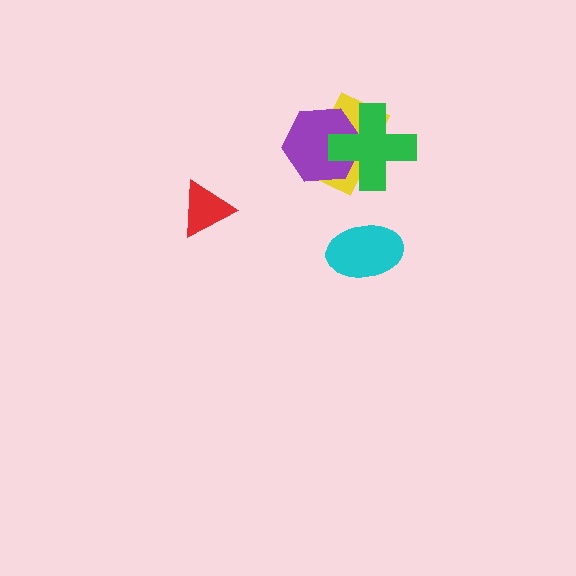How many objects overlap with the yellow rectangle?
2 objects overlap with the yellow rectangle.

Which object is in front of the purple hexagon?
The green cross is in front of the purple hexagon.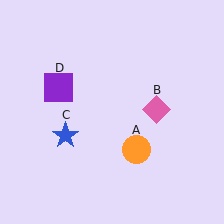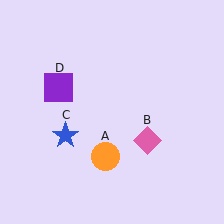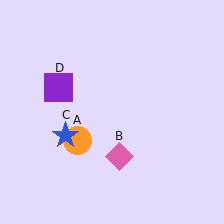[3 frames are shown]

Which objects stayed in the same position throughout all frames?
Blue star (object C) and purple square (object D) remained stationary.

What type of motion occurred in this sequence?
The orange circle (object A), pink diamond (object B) rotated clockwise around the center of the scene.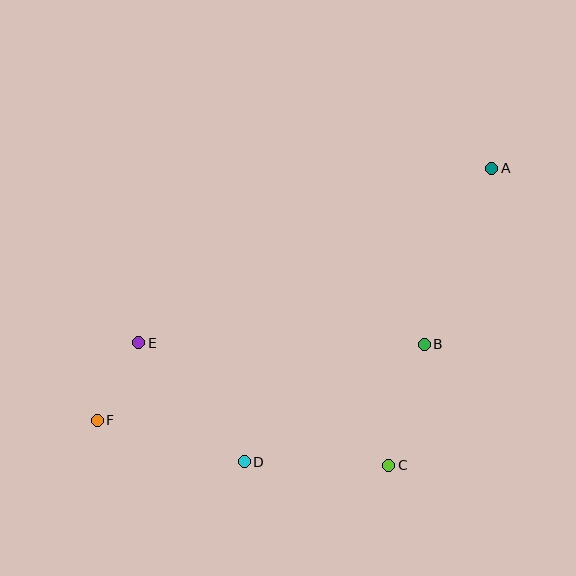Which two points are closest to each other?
Points E and F are closest to each other.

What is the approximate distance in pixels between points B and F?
The distance between B and F is approximately 336 pixels.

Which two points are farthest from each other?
Points A and F are farthest from each other.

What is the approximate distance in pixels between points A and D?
The distance between A and D is approximately 384 pixels.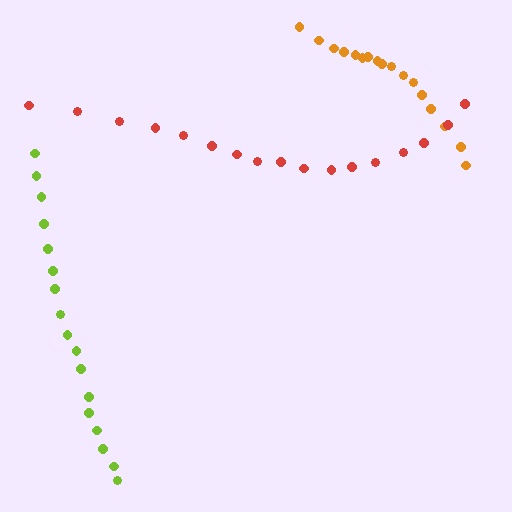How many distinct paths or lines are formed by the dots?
There are 3 distinct paths.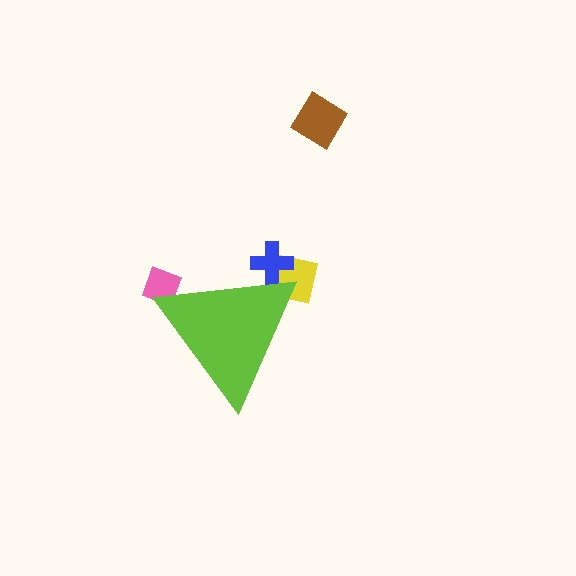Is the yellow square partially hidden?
Yes, the yellow square is partially hidden behind the lime triangle.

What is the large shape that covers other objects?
A lime triangle.